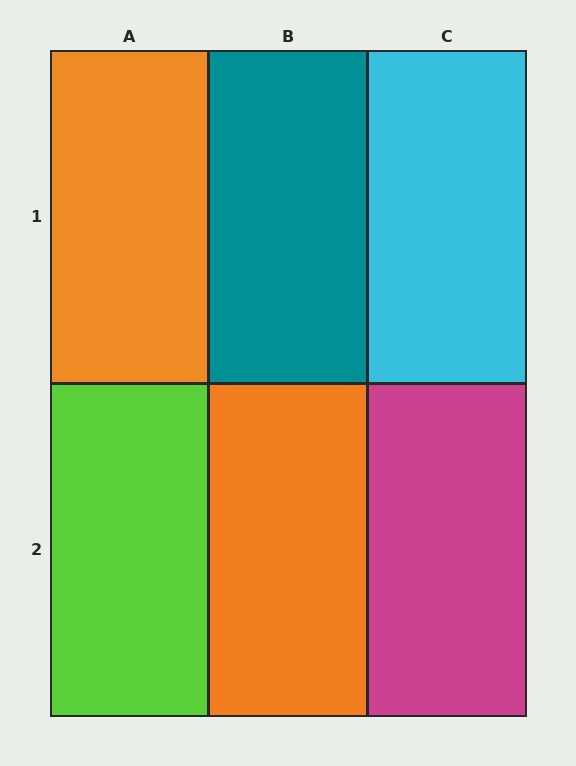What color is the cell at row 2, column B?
Orange.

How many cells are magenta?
1 cell is magenta.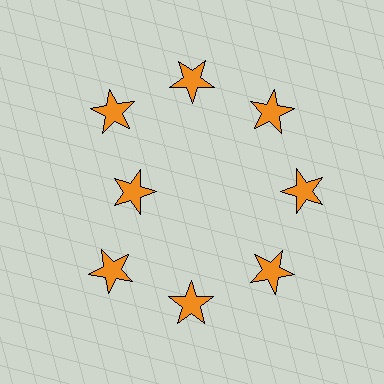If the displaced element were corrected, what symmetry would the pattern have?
It would have 8-fold rotational symmetry — the pattern would map onto itself every 45 degrees.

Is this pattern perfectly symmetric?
No. The 8 orange stars are arranged in a ring, but one element near the 9 o'clock position is pulled inward toward the center, breaking the 8-fold rotational symmetry.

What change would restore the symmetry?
The symmetry would be restored by moving it outward, back onto the ring so that all 8 stars sit at equal angles and equal distance from the center.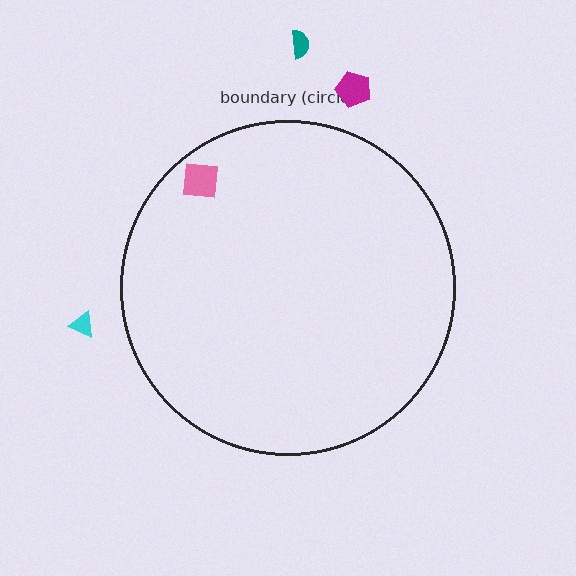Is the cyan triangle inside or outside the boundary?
Outside.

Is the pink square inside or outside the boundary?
Inside.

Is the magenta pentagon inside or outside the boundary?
Outside.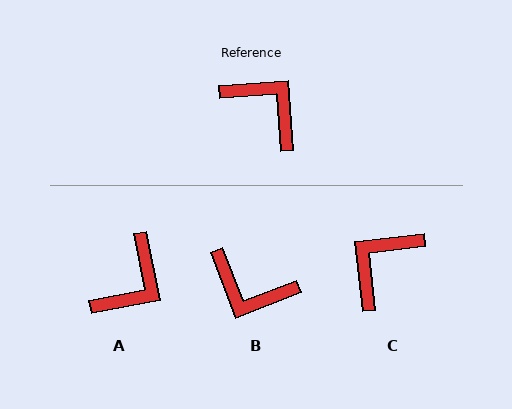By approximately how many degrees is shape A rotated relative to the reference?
Approximately 83 degrees clockwise.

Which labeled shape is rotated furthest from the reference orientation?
B, about 163 degrees away.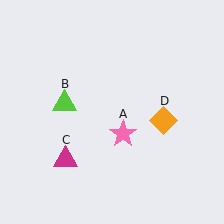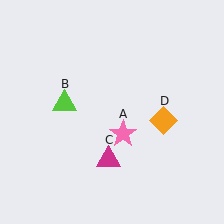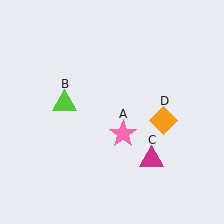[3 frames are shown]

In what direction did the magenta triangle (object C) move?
The magenta triangle (object C) moved right.